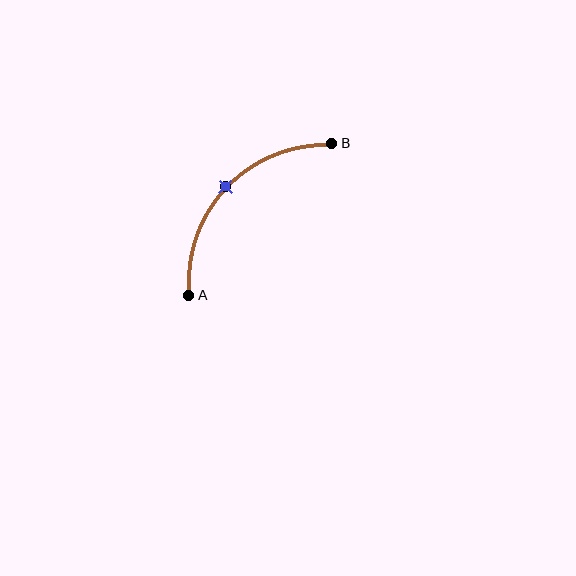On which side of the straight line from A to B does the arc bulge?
The arc bulges above and to the left of the straight line connecting A and B.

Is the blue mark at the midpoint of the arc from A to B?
Yes. The blue mark lies on the arc at equal arc-length from both A and B — it is the arc midpoint.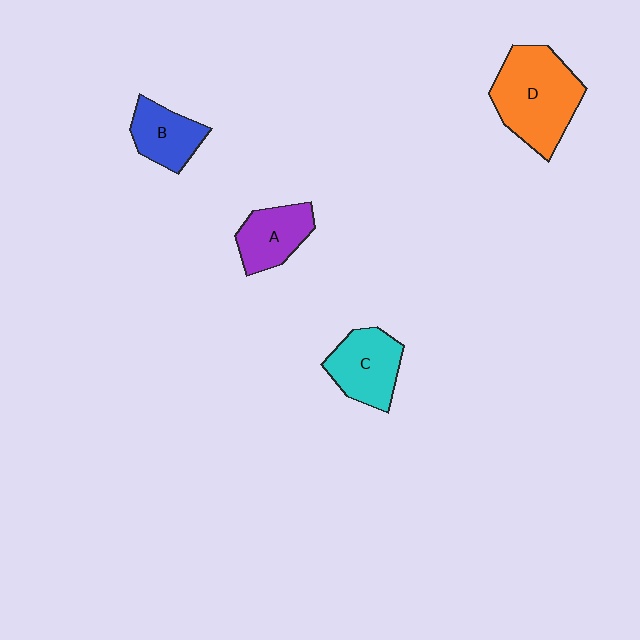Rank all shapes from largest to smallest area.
From largest to smallest: D (orange), C (cyan), A (purple), B (blue).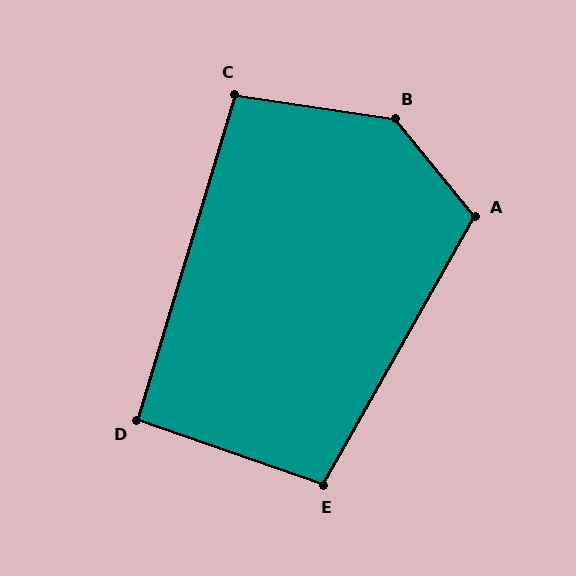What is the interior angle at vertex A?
Approximately 111 degrees (obtuse).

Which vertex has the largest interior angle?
B, at approximately 138 degrees.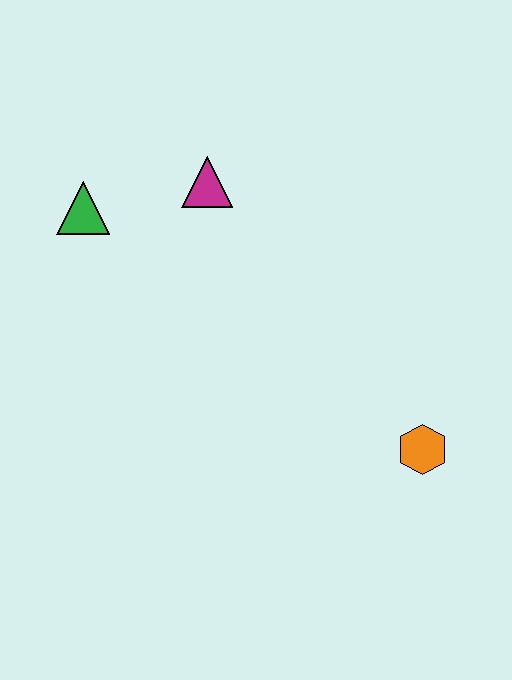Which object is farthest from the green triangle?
The orange hexagon is farthest from the green triangle.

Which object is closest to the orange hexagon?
The magenta triangle is closest to the orange hexagon.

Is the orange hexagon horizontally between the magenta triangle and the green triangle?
No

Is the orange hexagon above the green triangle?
No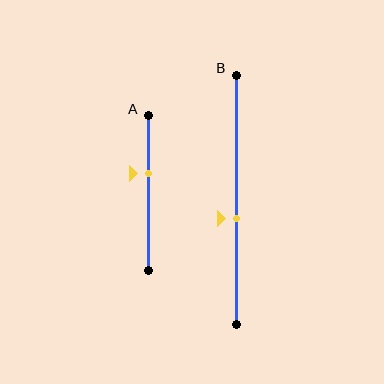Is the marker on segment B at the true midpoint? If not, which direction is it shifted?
No, the marker on segment B is shifted downward by about 8% of the segment length.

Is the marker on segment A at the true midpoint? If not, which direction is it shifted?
No, the marker on segment A is shifted upward by about 13% of the segment length.